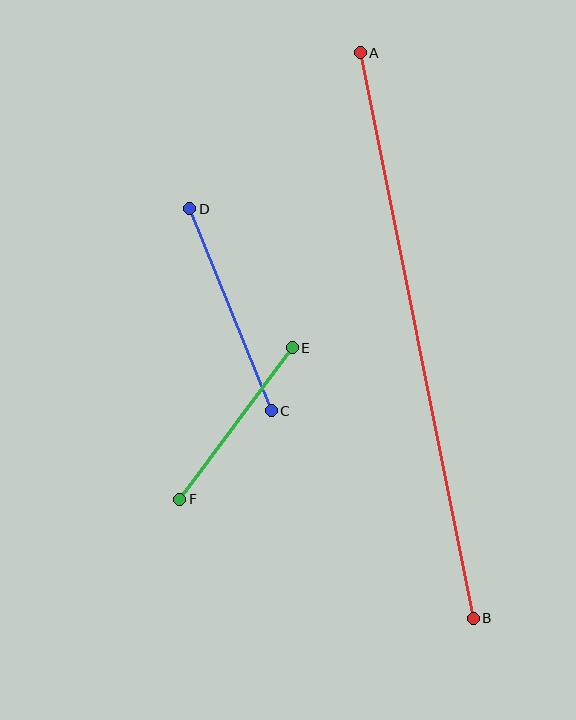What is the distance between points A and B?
The distance is approximately 577 pixels.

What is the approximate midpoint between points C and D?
The midpoint is at approximately (230, 310) pixels.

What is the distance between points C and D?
The distance is approximately 218 pixels.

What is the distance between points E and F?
The distance is approximately 189 pixels.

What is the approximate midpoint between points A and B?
The midpoint is at approximately (417, 336) pixels.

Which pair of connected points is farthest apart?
Points A and B are farthest apart.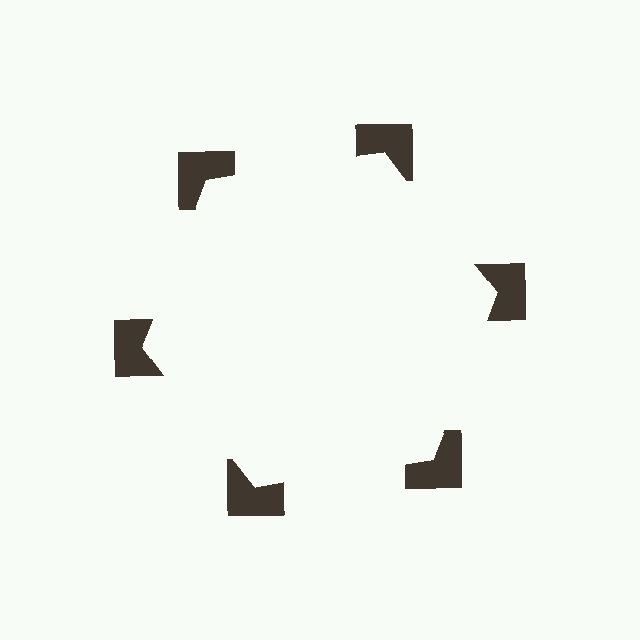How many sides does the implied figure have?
6 sides.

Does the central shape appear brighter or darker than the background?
It typically appears slightly brighter than the background, even though no actual brightness change is drawn.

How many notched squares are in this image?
There are 6 — one at each vertex of the illusory hexagon.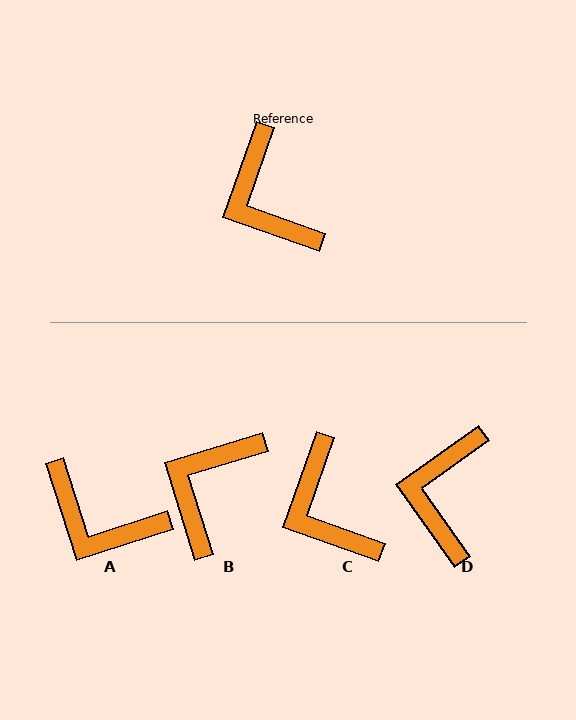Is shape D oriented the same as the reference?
No, it is off by about 35 degrees.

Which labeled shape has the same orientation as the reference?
C.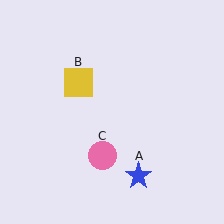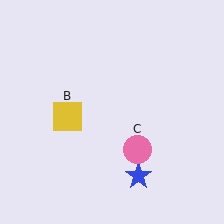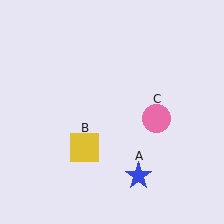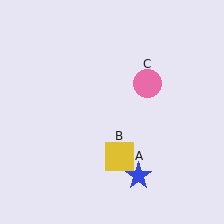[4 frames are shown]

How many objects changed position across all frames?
2 objects changed position: yellow square (object B), pink circle (object C).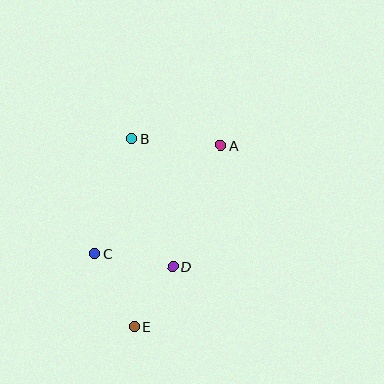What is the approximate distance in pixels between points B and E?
The distance between B and E is approximately 188 pixels.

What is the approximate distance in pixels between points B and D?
The distance between B and D is approximately 134 pixels.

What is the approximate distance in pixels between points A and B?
The distance between A and B is approximately 89 pixels.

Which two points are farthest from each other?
Points A and E are farthest from each other.